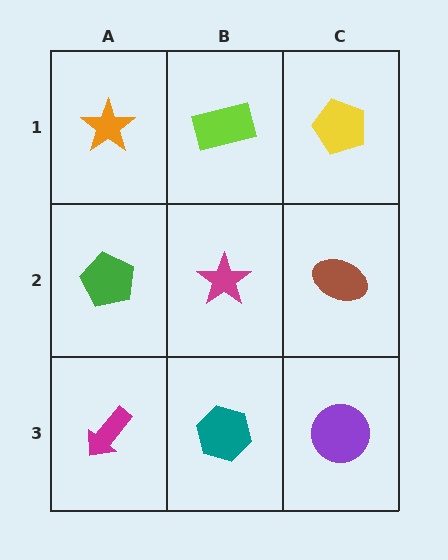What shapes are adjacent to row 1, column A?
A green pentagon (row 2, column A), a lime rectangle (row 1, column B).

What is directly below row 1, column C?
A brown ellipse.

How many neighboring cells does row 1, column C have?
2.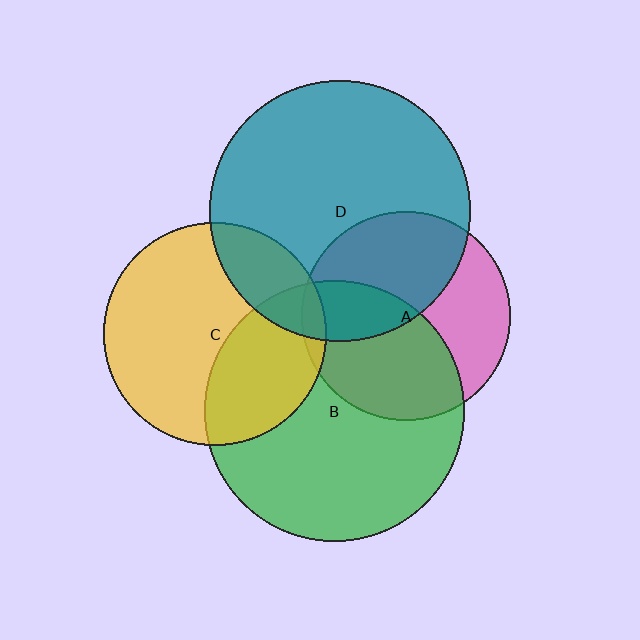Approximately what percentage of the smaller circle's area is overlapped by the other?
Approximately 5%.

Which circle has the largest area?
Circle D (teal).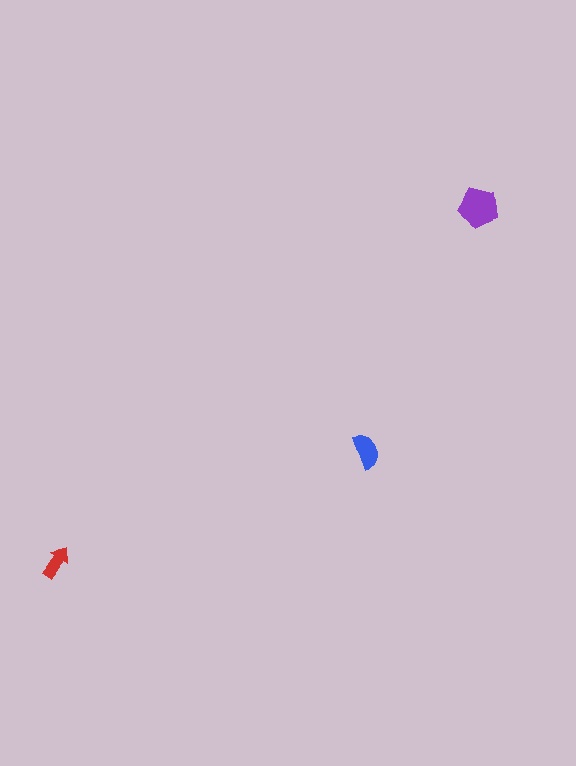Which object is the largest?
The purple pentagon.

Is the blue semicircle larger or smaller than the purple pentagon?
Smaller.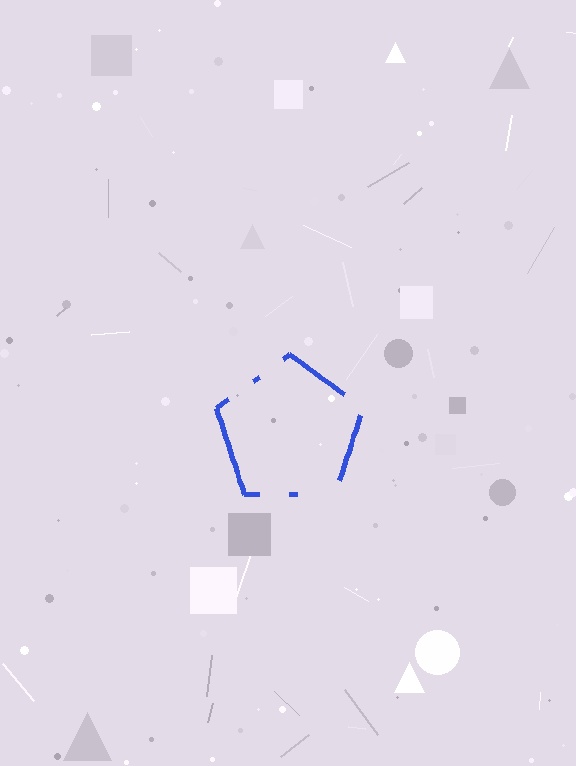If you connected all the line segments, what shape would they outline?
They would outline a pentagon.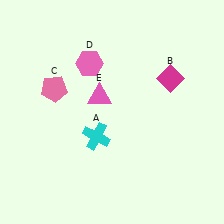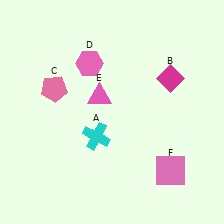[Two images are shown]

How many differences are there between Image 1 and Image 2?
There is 1 difference between the two images.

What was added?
A pink square (F) was added in Image 2.